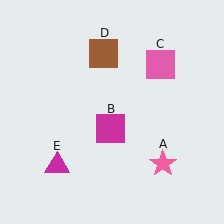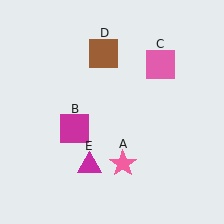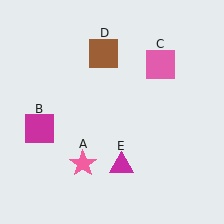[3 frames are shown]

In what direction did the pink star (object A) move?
The pink star (object A) moved left.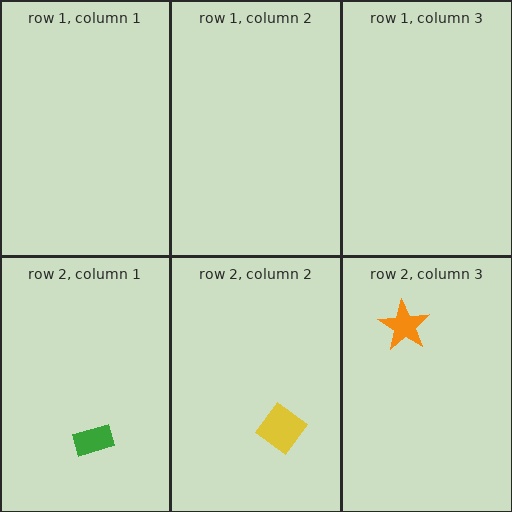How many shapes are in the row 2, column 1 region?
1.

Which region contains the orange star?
The row 2, column 3 region.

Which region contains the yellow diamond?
The row 2, column 2 region.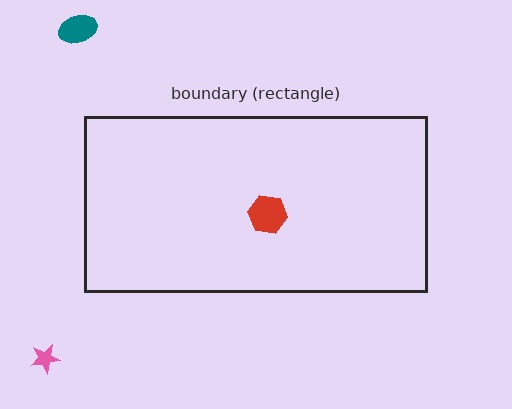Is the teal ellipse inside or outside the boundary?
Outside.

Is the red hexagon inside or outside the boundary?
Inside.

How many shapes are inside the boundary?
1 inside, 2 outside.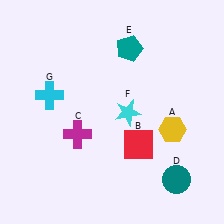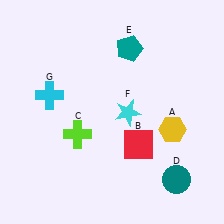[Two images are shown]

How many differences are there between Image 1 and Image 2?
There is 1 difference between the two images.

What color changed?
The cross (C) changed from magenta in Image 1 to lime in Image 2.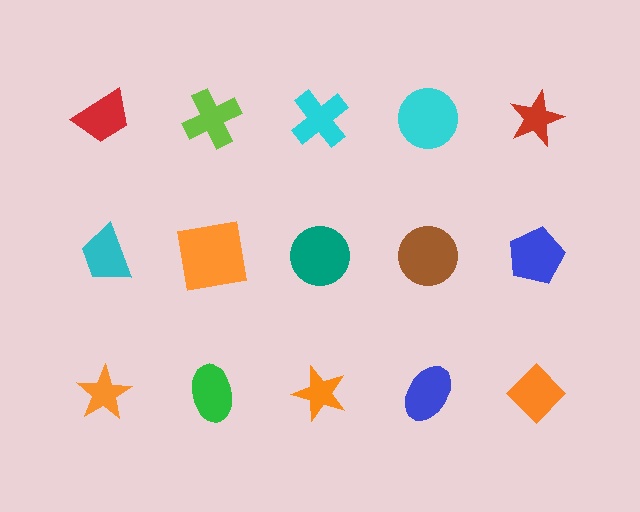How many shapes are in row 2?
5 shapes.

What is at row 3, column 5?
An orange diamond.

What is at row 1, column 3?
A cyan cross.